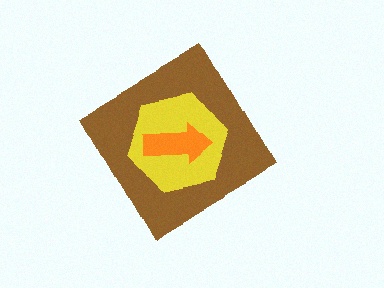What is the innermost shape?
The orange arrow.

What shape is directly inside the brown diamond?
The yellow hexagon.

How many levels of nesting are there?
3.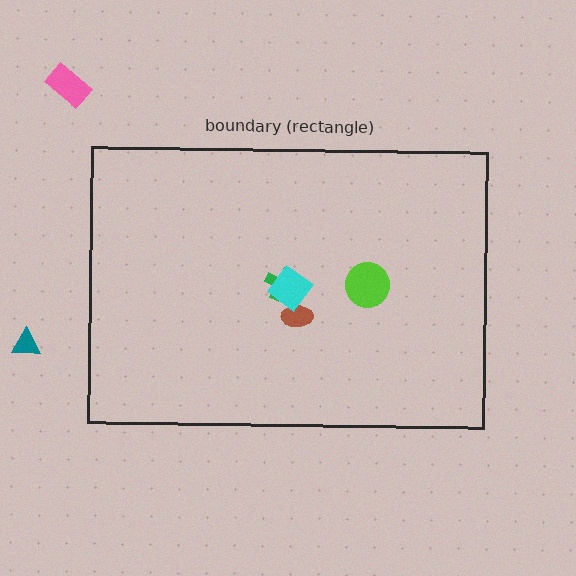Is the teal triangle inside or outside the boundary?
Outside.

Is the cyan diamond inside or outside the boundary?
Inside.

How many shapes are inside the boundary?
4 inside, 2 outside.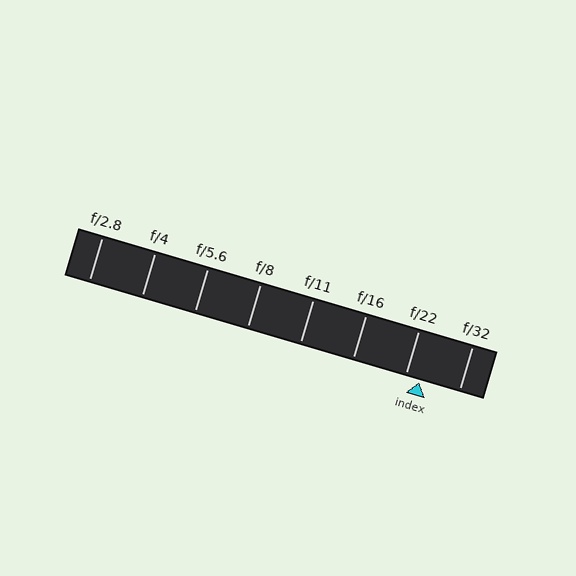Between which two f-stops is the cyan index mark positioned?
The index mark is between f/22 and f/32.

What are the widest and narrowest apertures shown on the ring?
The widest aperture shown is f/2.8 and the narrowest is f/32.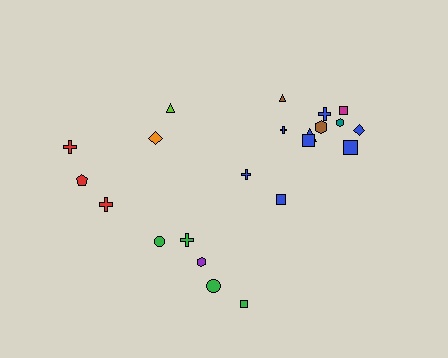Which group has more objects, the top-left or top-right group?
The top-right group.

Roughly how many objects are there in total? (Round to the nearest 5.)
Roughly 20 objects in total.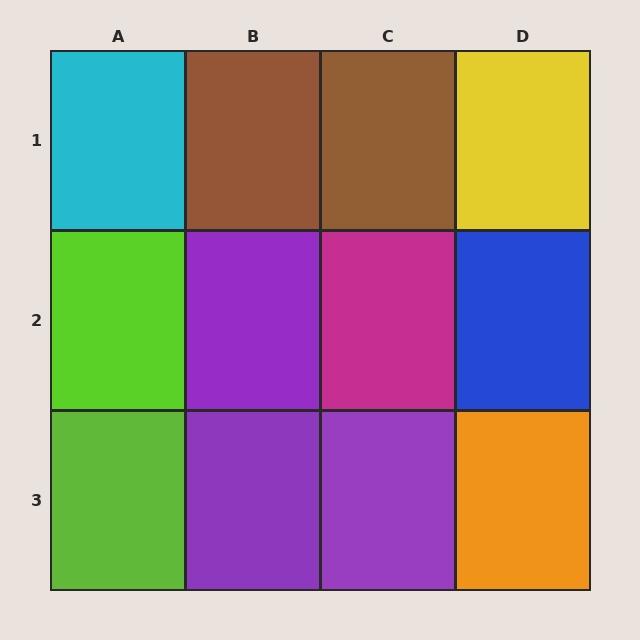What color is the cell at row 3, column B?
Purple.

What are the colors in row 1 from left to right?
Cyan, brown, brown, yellow.